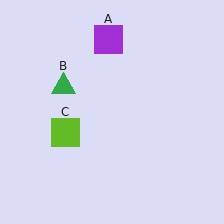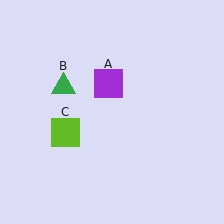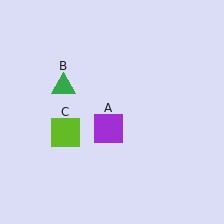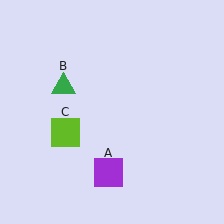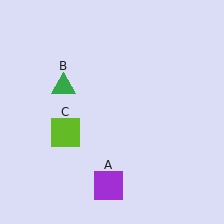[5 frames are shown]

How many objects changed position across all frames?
1 object changed position: purple square (object A).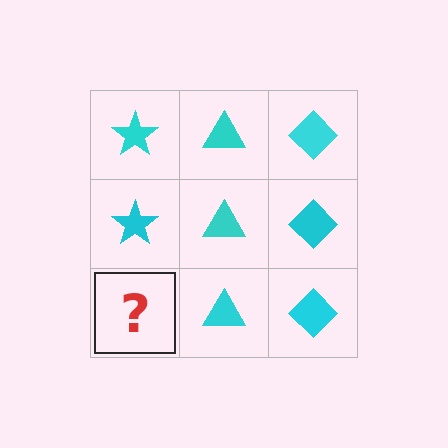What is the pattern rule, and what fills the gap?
The rule is that each column has a consistent shape. The gap should be filled with a cyan star.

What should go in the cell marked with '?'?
The missing cell should contain a cyan star.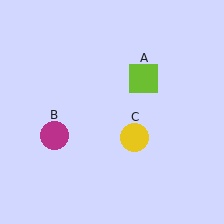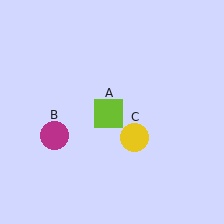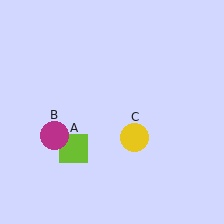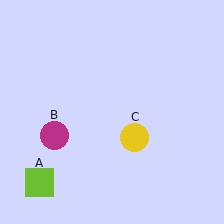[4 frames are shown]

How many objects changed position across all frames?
1 object changed position: lime square (object A).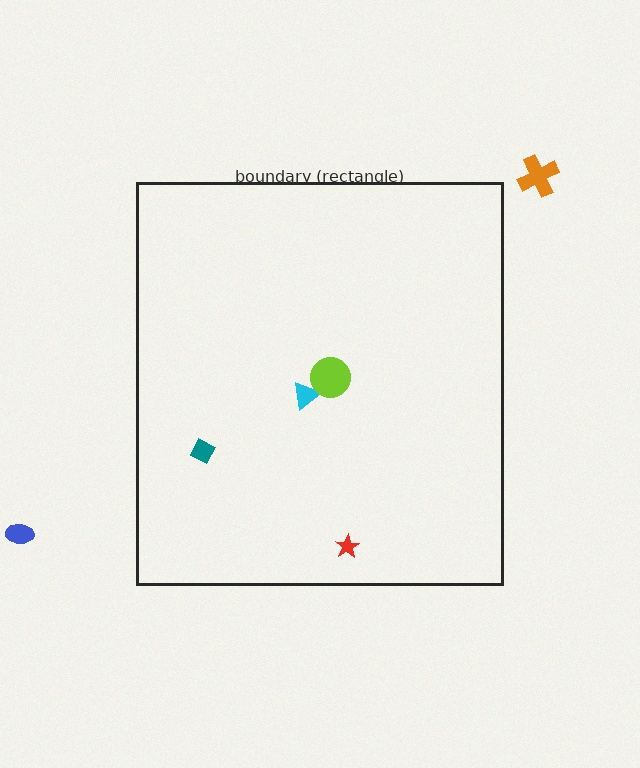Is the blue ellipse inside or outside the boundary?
Outside.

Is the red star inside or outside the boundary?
Inside.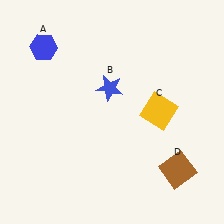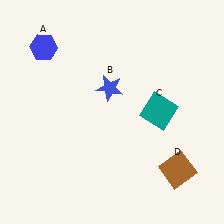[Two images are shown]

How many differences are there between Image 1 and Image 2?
There is 1 difference between the two images.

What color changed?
The square (C) changed from yellow in Image 1 to teal in Image 2.